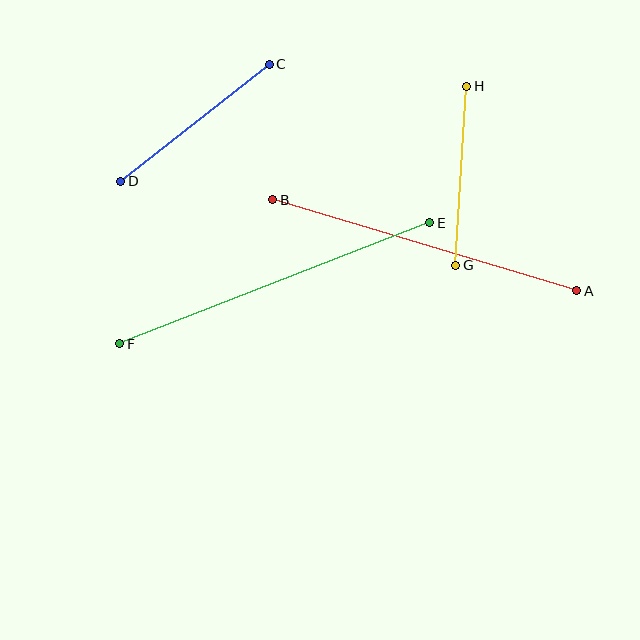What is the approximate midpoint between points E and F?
The midpoint is at approximately (275, 283) pixels.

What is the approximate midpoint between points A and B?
The midpoint is at approximately (425, 245) pixels.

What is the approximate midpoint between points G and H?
The midpoint is at approximately (461, 176) pixels.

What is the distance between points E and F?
The distance is approximately 333 pixels.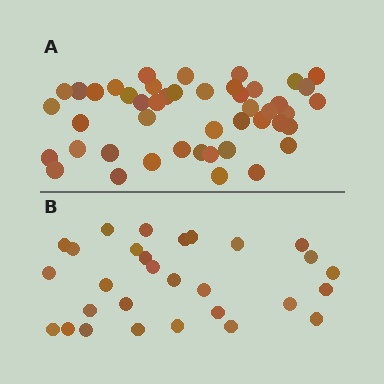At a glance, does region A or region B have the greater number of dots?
Region A (the top region) has more dots.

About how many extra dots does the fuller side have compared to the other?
Region A has approximately 15 more dots than region B.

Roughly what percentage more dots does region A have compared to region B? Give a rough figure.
About 60% more.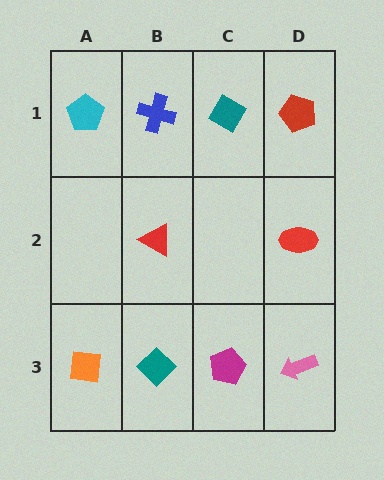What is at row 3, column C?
A magenta pentagon.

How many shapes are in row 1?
4 shapes.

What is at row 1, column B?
A blue cross.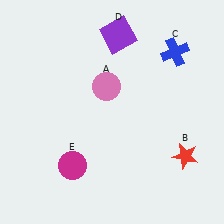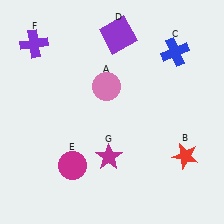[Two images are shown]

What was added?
A purple cross (F), a magenta star (G) were added in Image 2.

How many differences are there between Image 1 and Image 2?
There are 2 differences between the two images.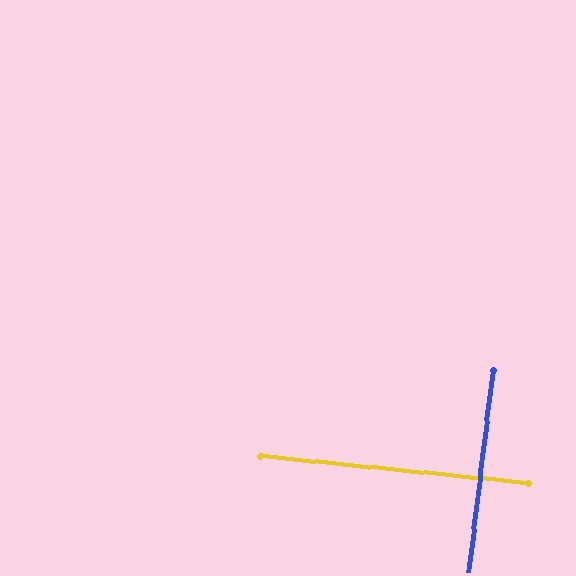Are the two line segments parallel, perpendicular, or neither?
Perpendicular — they meet at approximately 89°.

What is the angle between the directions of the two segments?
Approximately 89 degrees.